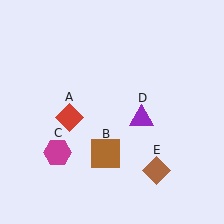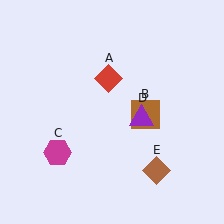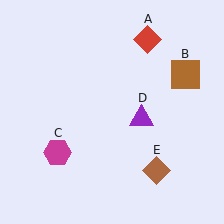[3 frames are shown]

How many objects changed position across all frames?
2 objects changed position: red diamond (object A), brown square (object B).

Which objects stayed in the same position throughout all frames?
Magenta hexagon (object C) and purple triangle (object D) and brown diamond (object E) remained stationary.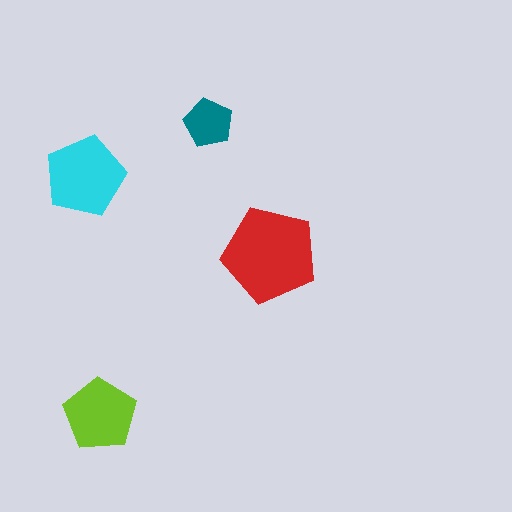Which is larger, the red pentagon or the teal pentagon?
The red one.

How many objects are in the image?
There are 4 objects in the image.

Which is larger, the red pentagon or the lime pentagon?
The red one.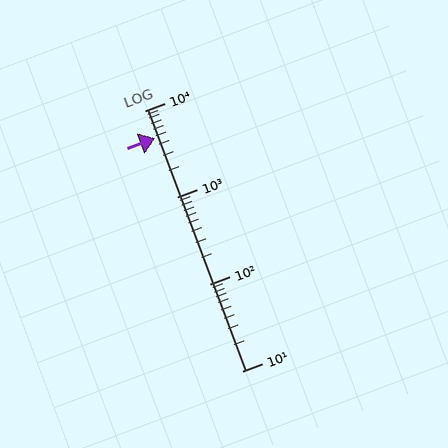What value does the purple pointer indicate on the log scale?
The pointer indicates approximately 4800.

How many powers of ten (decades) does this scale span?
The scale spans 3 decades, from 10 to 10000.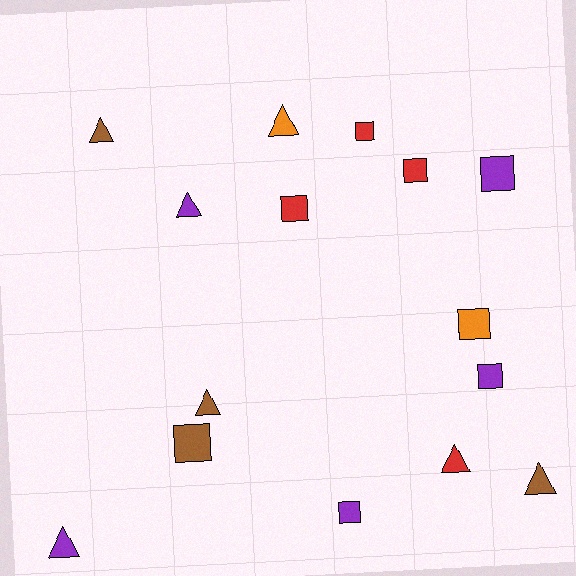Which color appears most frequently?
Purple, with 5 objects.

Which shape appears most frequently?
Square, with 8 objects.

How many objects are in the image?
There are 15 objects.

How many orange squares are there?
There is 1 orange square.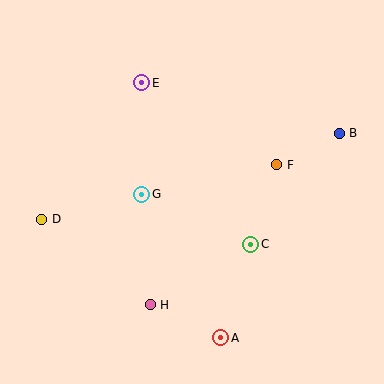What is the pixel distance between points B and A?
The distance between B and A is 236 pixels.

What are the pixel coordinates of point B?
Point B is at (339, 133).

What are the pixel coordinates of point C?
Point C is at (251, 244).